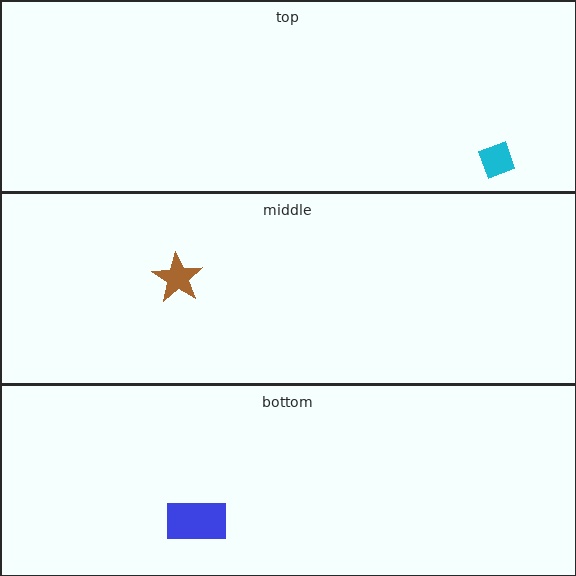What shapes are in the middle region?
The brown star.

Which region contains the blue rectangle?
The bottom region.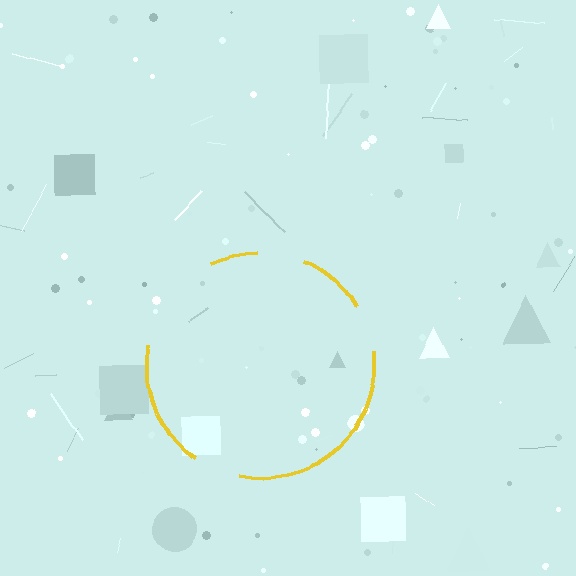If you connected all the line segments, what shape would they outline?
They would outline a circle.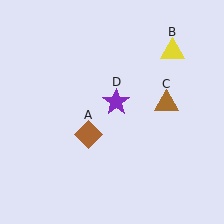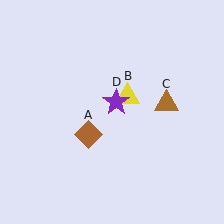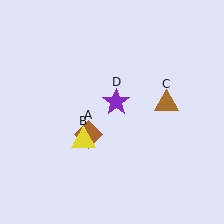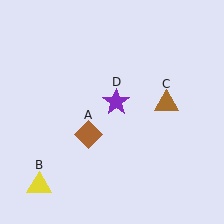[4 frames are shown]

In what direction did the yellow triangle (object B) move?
The yellow triangle (object B) moved down and to the left.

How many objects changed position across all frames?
1 object changed position: yellow triangle (object B).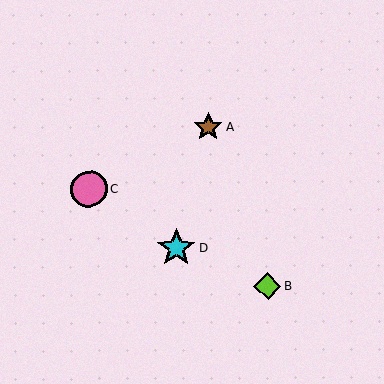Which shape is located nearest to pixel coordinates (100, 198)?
The pink circle (labeled C) at (89, 189) is nearest to that location.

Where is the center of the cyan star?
The center of the cyan star is at (177, 248).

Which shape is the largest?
The cyan star (labeled D) is the largest.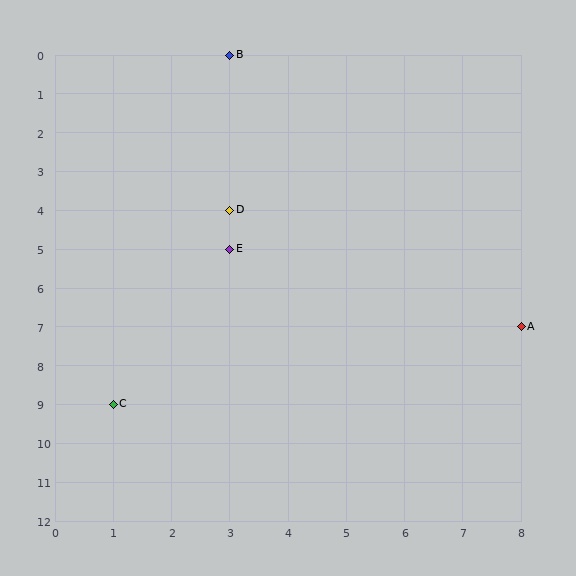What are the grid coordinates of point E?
Point E is at grid coordinates (3, 5).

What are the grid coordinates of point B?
Point B is at grid coordinates (3, 0).